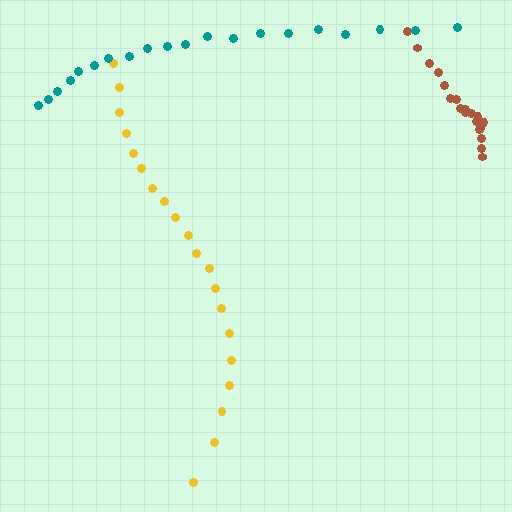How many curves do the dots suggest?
There are 3 distinct paths.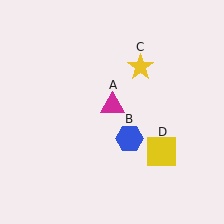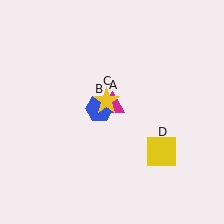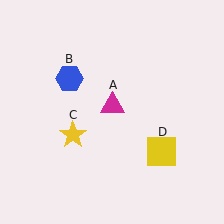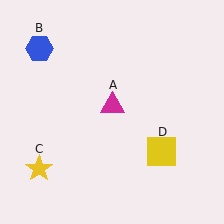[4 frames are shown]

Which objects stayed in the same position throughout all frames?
Magenta triangle (object A) and yellow square (object D) remained stationary.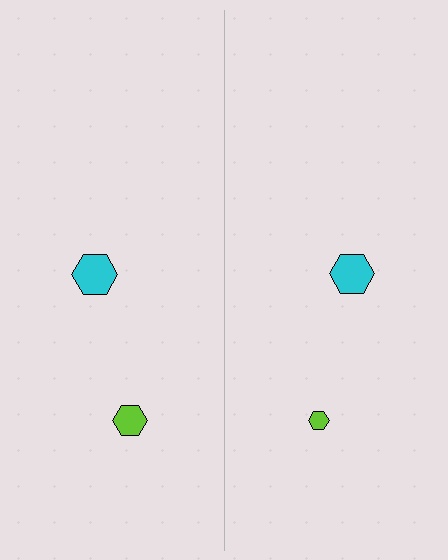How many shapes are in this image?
There are 4 shapes in this image.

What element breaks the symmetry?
The lime hexagon on the right side has a different size than its mirror counterpart.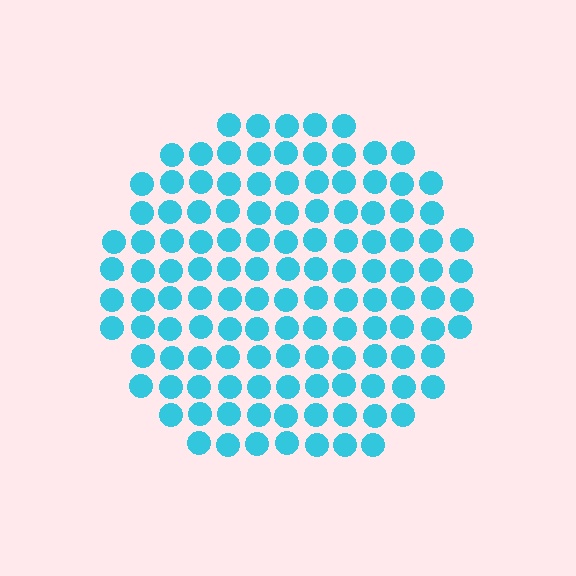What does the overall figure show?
The overall figure shows a circle.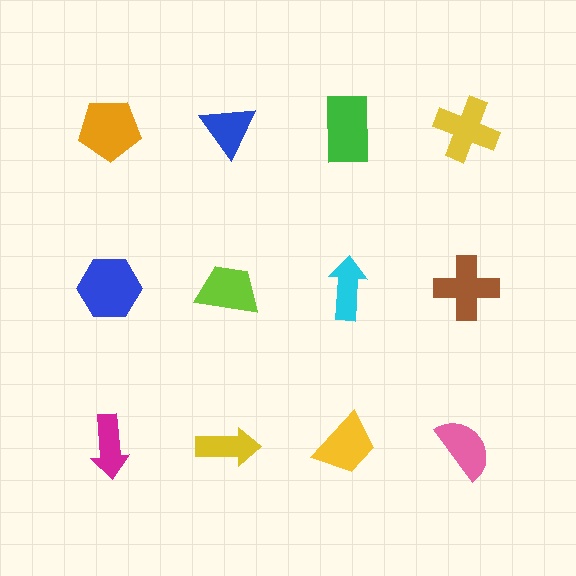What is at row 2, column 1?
A blue hexagon.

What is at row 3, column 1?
A magenta arrow.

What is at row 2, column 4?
A brown cross.